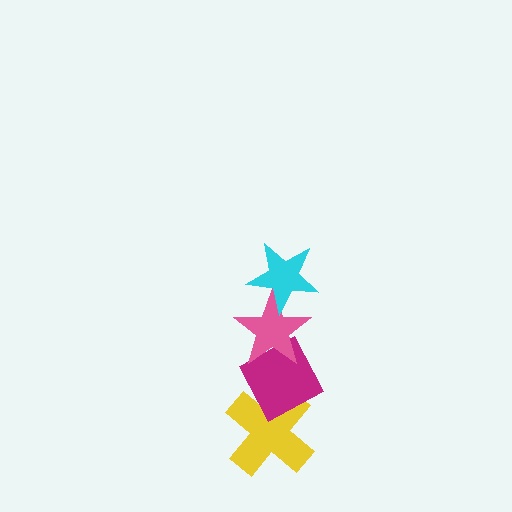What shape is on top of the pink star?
The cyan star is on top of the pink star.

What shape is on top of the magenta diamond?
The pink star is on top of the magenta diamond.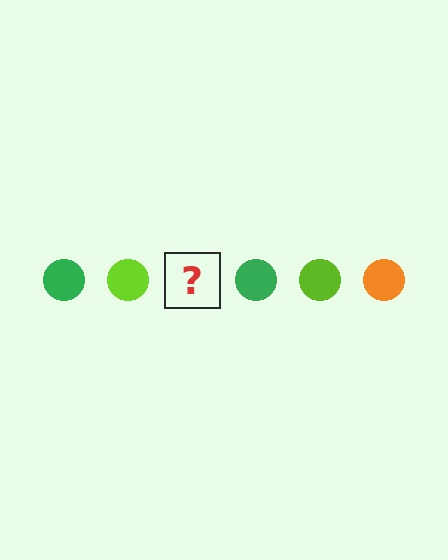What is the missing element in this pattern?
The missing element is an orange circle.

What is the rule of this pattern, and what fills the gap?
The rule is that the pattern cycles through green, lime, orange circles. The gap should be filled with an orange circle.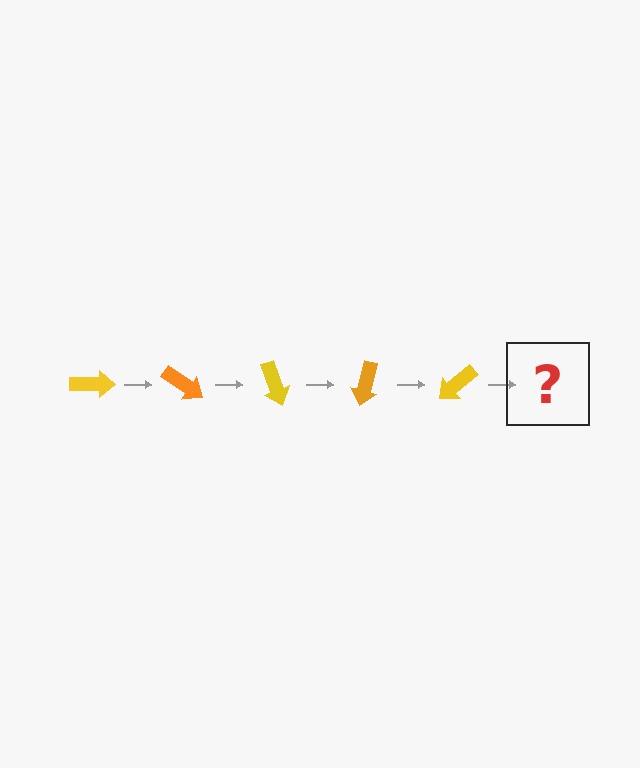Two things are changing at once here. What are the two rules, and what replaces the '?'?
The two rules are that it rotates 35 degrees each step and the color cycles through yellow and orange. The '?' should be an orange arrow, rotated 175 degrees from the start.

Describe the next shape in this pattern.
It should be an orange arrow, rotated 175 degrees from the start.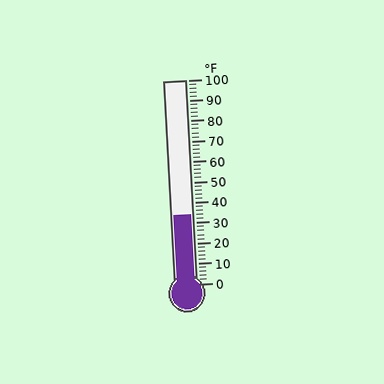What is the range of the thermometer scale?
The thermometer scale ranges from 0°F to 100°F.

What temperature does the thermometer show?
The thermometer shows approximately 34°F.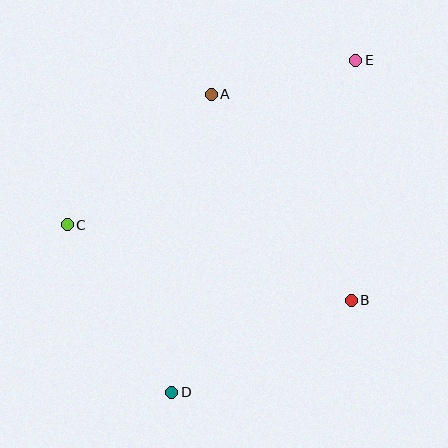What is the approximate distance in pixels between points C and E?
The distance between C and E is approximately 332 pixels.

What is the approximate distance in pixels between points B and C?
The distance between B and C is approximately 294 pixels.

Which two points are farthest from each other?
Points D and E are farthest from each other.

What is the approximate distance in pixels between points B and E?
The distance between B and E is approximately 240 pixels.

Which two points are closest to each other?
Points A and E are closest to each other.